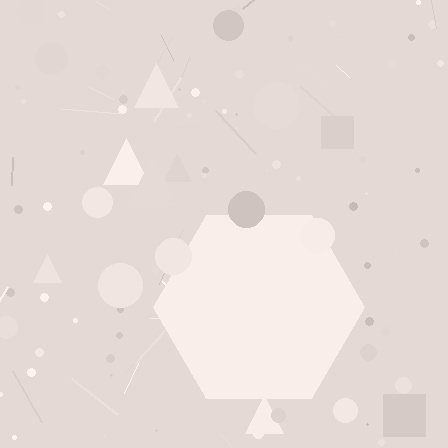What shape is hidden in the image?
A hexagon is hidden in the image.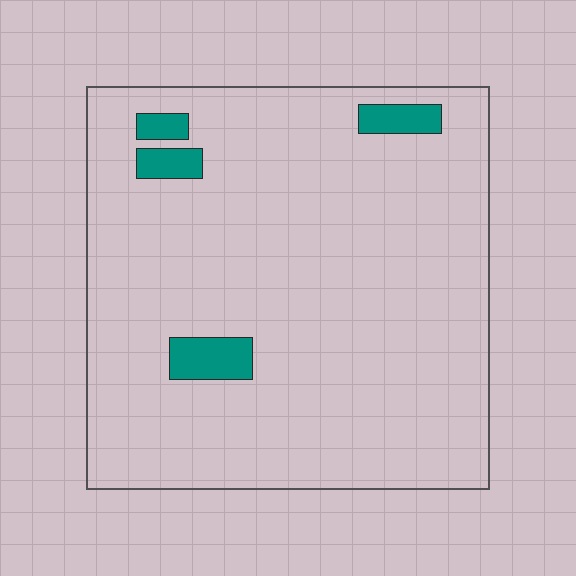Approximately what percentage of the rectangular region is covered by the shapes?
Approximately 5%.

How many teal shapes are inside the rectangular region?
4.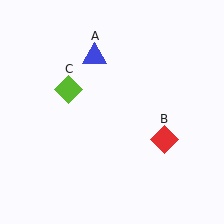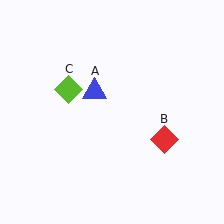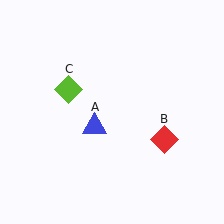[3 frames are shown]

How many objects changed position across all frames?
1 object changed position: blue triangle (object A).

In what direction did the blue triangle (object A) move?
The blue triangle (object A) moved down.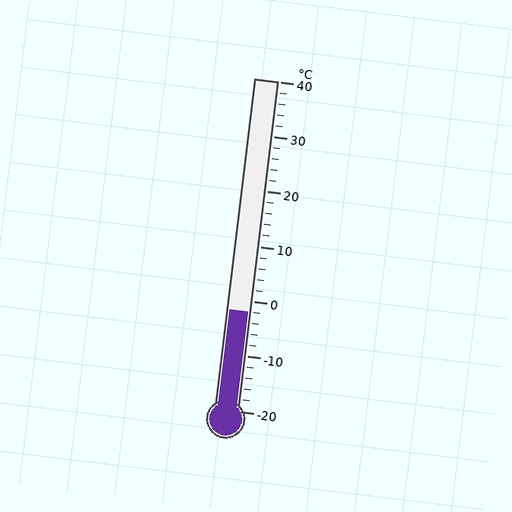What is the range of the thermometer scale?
The thermometer scale ranges from -20°C to 40°C.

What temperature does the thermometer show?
The thermometer shows approximately -2°C.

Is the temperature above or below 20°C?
The temperature is below 20°C.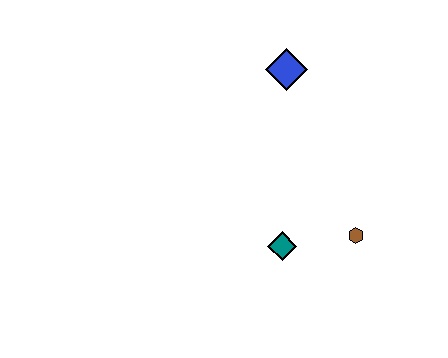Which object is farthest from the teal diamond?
The blue diamond is farthest from the teal diamond.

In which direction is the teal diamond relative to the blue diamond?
The teal diamond is below the blue diamond.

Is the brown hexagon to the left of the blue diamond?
No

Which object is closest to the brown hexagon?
The teal diamond is closest to the brown hexagon.